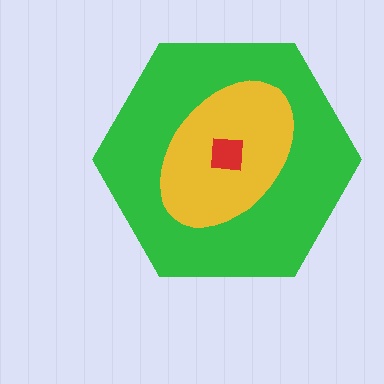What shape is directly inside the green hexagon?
The yellow ellipse.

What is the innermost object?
The red square.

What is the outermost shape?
The green hexagon.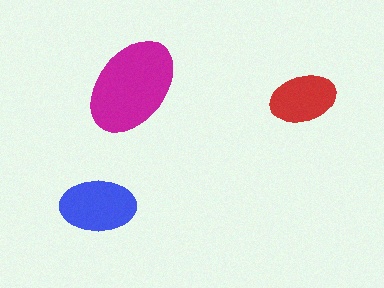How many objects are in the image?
There are 3 objects in the image.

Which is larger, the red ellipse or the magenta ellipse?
The magenta one.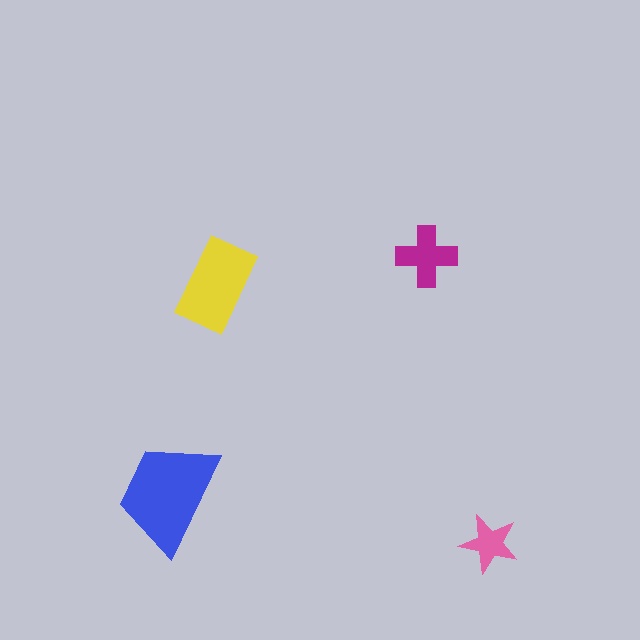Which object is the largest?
The blue trapezoid.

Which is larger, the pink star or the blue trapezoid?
The blue trapezoid.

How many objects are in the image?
There are 4 objects in the image.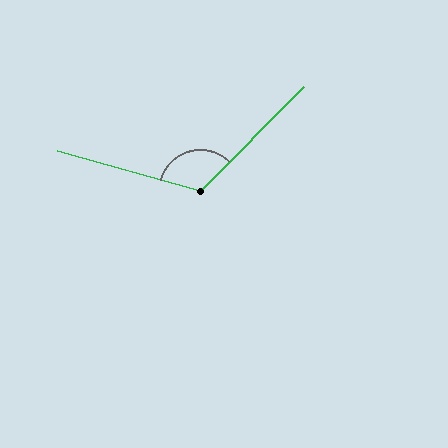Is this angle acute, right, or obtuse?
It is obtuse.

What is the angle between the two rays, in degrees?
Approximately 119 degrees.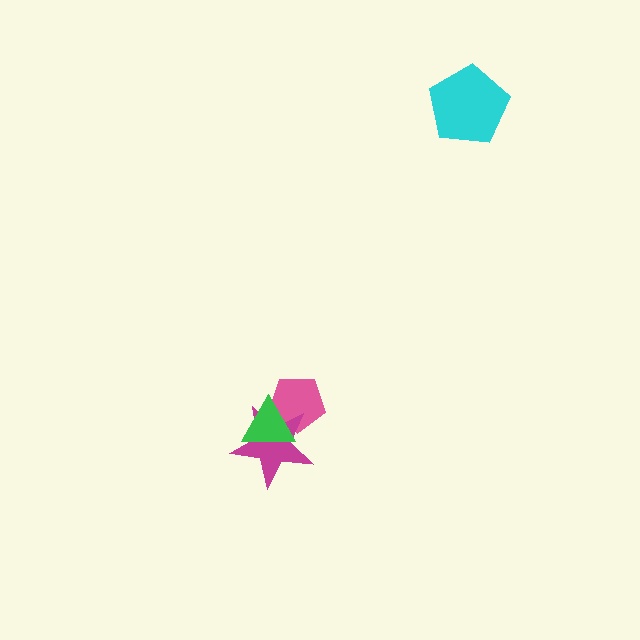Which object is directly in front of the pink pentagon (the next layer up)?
The magenta star is directly in front of the pink pentagon.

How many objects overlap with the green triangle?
2 objects overlap with the green triangle.